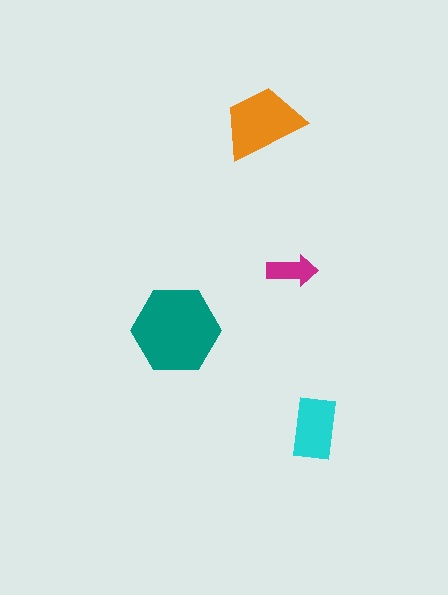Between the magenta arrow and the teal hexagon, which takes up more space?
The teal hexagon.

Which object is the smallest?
The magenta arrow.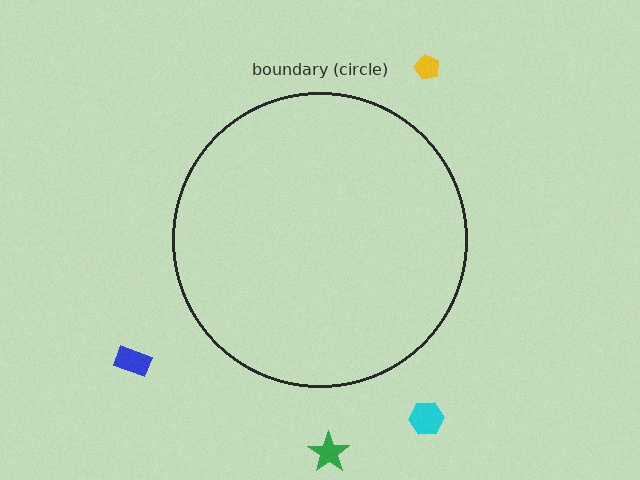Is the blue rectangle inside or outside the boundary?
Outside.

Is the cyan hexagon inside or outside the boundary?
Outside.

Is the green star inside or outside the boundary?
Outside.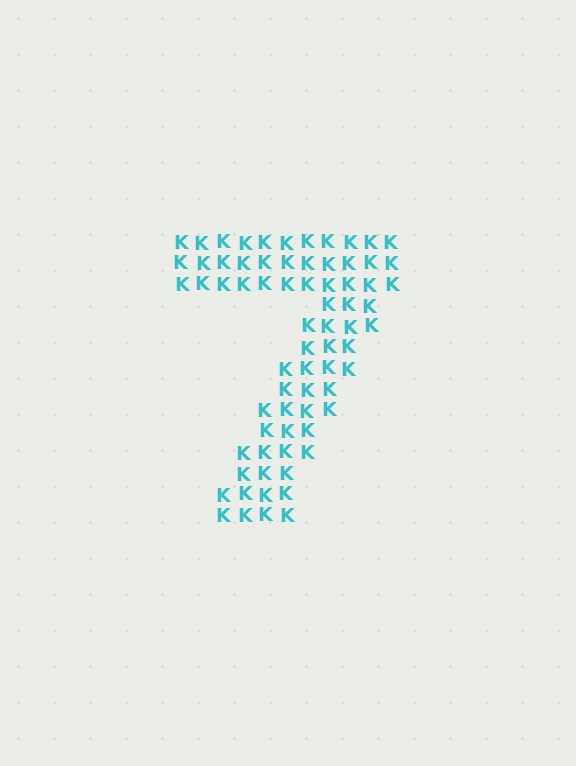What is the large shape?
The large shape is the digit 7.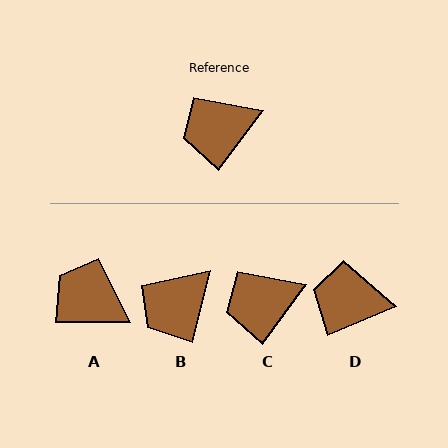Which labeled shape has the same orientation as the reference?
C.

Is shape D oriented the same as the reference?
No, it is off by about 31 degrees.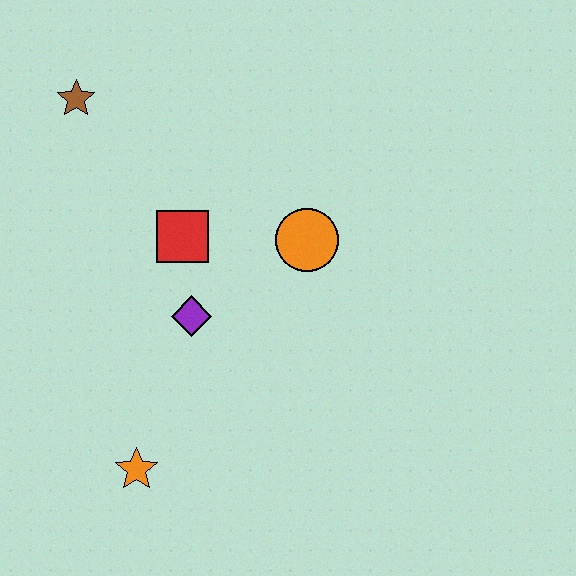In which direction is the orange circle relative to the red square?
The orange circle is to the right of the red square.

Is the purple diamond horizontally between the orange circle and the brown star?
Yes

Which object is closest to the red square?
The purple diamond is closest to the red square.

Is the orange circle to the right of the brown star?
Yes